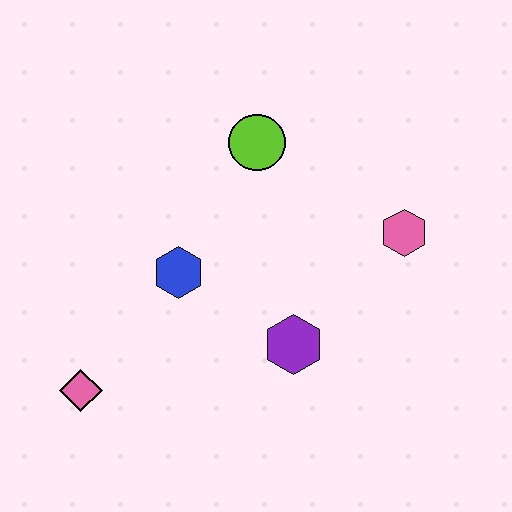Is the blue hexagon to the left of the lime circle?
Yes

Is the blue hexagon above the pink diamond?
Yes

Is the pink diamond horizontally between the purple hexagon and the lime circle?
No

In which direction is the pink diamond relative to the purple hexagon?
The pink diamond is to the left of the purple hexagon.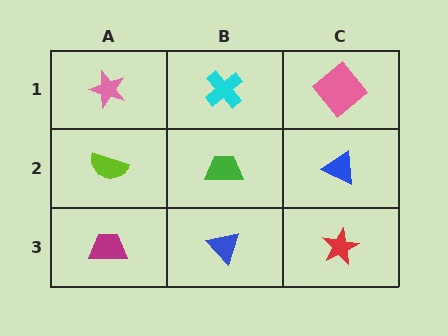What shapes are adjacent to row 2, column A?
A pink star (row 1, column A), a magenta trapezoid (row 3, column A), a green trapezoid (row 2, column B).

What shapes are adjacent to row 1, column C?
A blue triangle (row 2, column C), a cyan cross (row 1, column B).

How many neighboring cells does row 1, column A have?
2.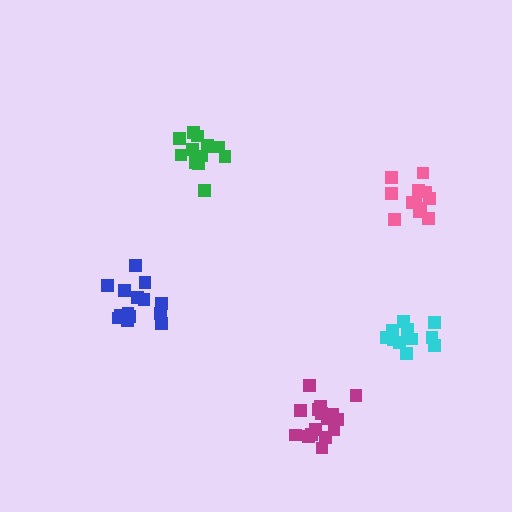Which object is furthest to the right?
The cyan cluster is rightmost.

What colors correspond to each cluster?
The clusters are colored: cyan, green, magenta, pink, blue.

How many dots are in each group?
Group 1: 11 dots, Group 2: 13 dots, Group 3: 17 dots, Group 4: 12 dots, Group 5: 14 dots (67 total).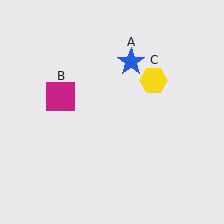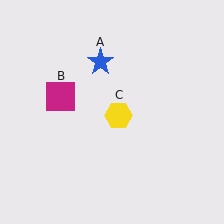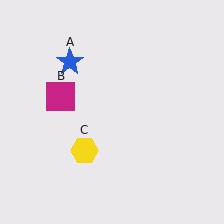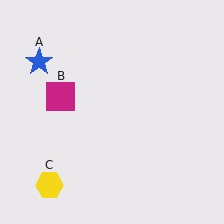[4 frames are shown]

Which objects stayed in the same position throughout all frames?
Magenta square (object B) remained stationary.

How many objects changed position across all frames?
2 objects changed position: blue star (object A), yellow hexagon (object C).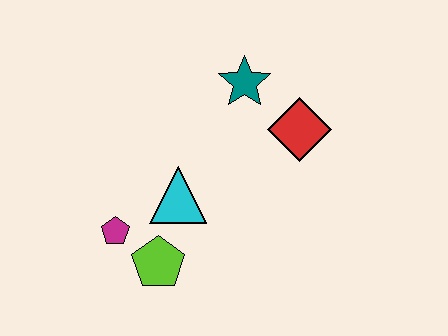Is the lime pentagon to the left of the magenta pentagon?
No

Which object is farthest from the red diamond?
The magenta pentagon is farthest from the red diamond.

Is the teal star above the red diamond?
Yes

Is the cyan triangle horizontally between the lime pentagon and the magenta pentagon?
No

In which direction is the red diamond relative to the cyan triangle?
The red diamond is to the right of the cyan triangle.